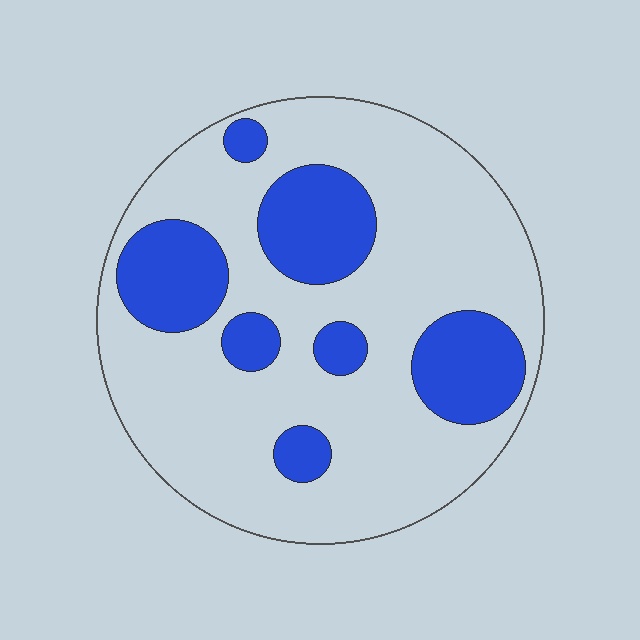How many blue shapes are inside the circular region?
7.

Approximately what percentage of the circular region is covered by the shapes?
Approximately 25%.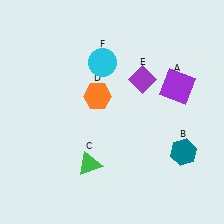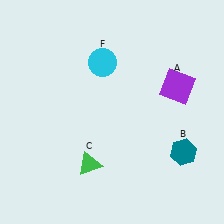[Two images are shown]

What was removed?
The orange hexagon (D), the purple diamond (E) were removed in Image 2.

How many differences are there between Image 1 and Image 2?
There are 2 differences between the two images.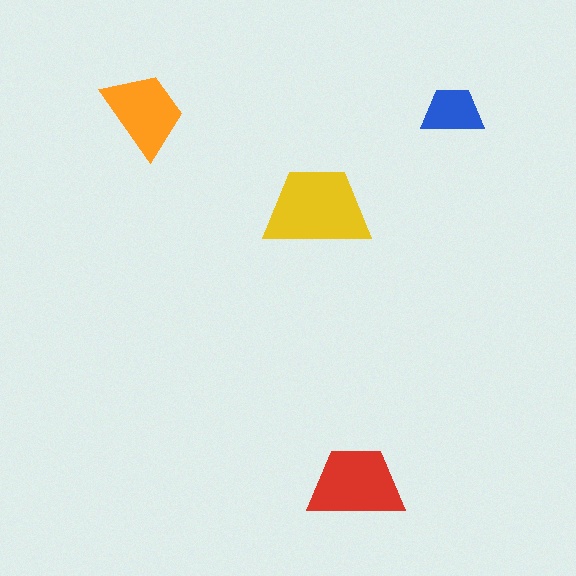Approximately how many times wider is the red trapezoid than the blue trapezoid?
About 1.5 times wider.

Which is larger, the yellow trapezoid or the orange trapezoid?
The yellow one.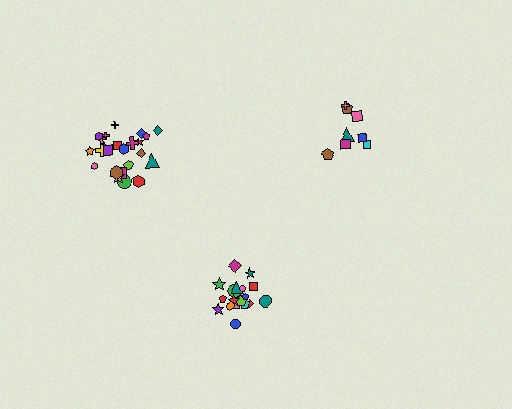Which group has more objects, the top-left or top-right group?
The top-left group.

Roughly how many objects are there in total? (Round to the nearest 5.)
Roughly 50 objects in total.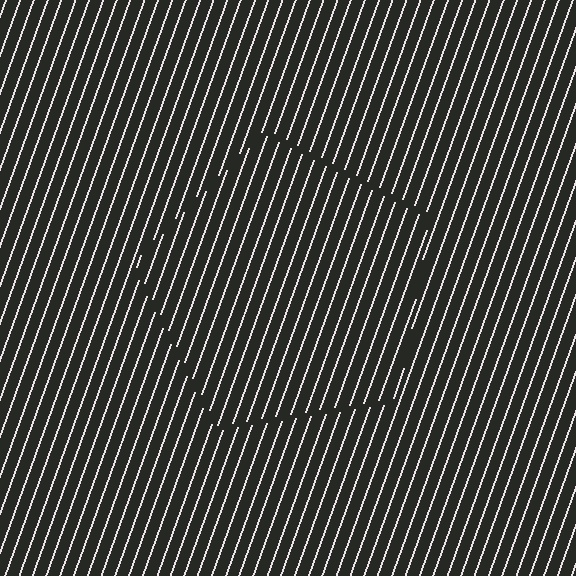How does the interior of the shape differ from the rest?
The interior of the shape contains the same grating, shifted by half a period — the contour is defined by the phase discontinuity where line-ends from the inner and outer gratings abut.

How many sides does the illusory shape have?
5 sides — the line-ends trace a pentagon.